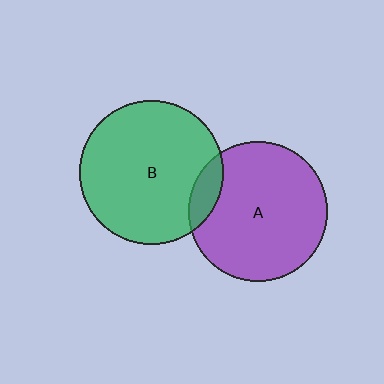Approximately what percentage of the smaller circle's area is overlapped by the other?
Approximately 10%.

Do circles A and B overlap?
Yes.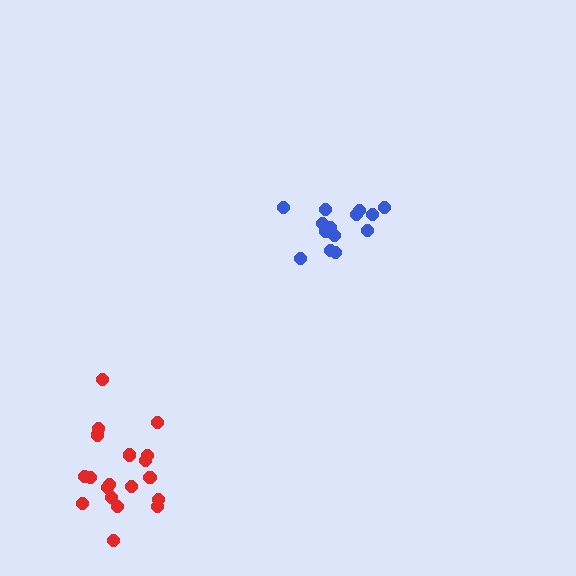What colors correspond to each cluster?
The clusters are colored: blue, red.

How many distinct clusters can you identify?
There are 2 distinct clusters.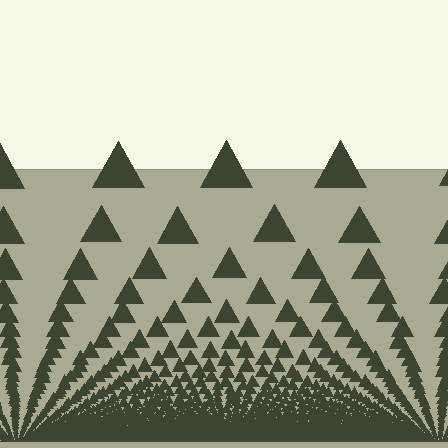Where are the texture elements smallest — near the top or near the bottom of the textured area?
Near the bottom.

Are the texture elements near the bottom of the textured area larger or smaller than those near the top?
Smaller. The gradient is inverted — elements near the bottom are smaller and denser.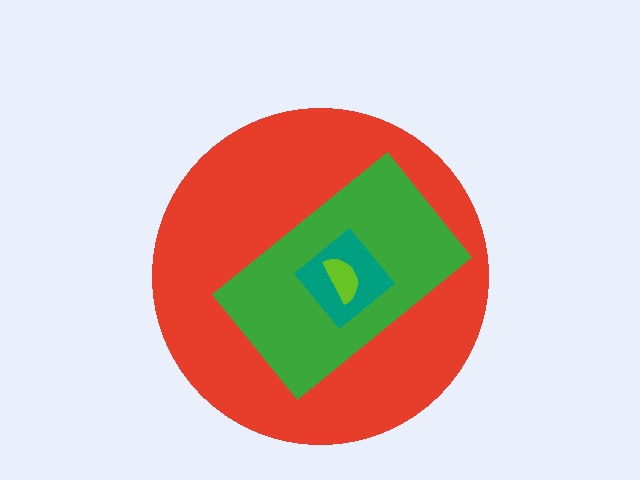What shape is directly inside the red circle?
The green rectangle.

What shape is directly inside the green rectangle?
The teal diamond.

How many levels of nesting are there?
4.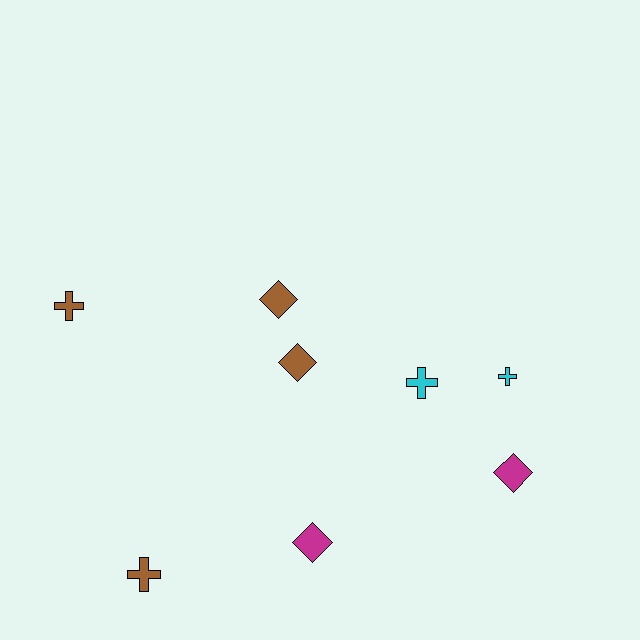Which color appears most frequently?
Brown, with 4 objects.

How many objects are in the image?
There are 8 objects.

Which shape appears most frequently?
Cross, with 4 objects.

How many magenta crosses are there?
There are no magenta crosses.